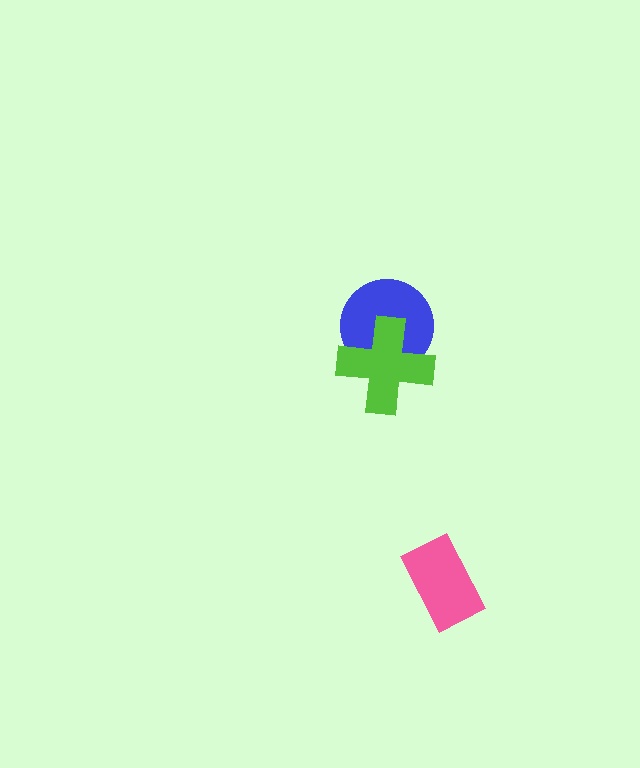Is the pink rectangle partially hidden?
No, no other shape covers it.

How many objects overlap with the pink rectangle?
0 objects overlap with the pink rectangle.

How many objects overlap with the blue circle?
1 object overlaps with the blue circle.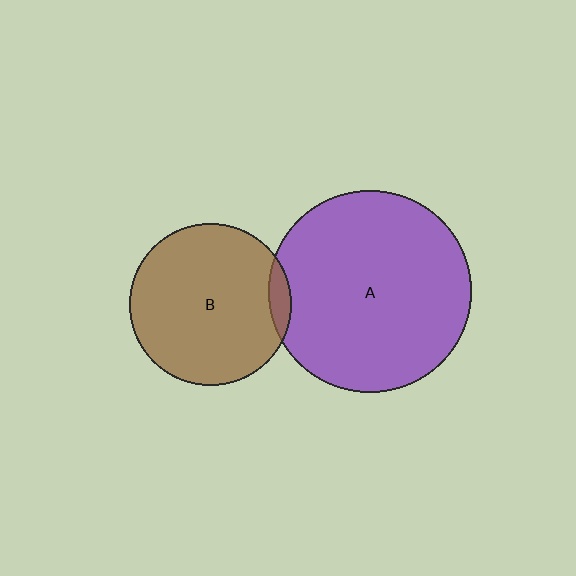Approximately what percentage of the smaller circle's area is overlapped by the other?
Approximately 5%.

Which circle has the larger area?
Circle A (purple).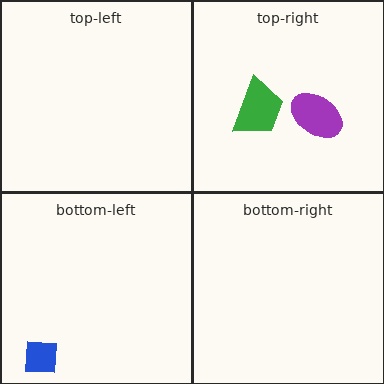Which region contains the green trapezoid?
The top-right region.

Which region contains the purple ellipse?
The top-right region.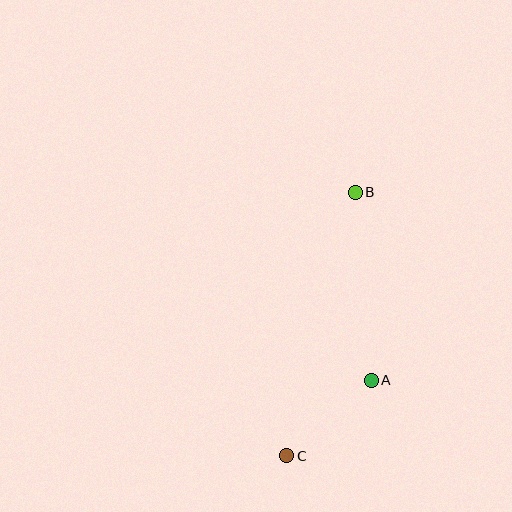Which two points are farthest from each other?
Points B and C are farthest from each other.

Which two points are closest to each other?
Points A and C are closest to each other.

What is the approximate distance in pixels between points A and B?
The distance between A and B is approximately 189 pixels.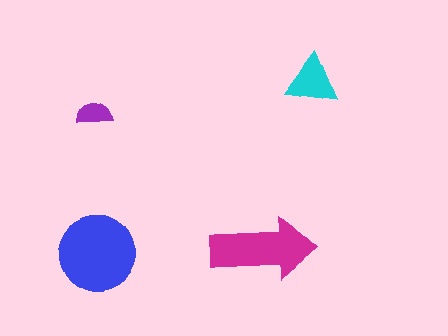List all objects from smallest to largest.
The purple semicircle, the cyan triangle, the magenta arrow, the blue circle.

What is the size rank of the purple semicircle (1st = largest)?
4th.